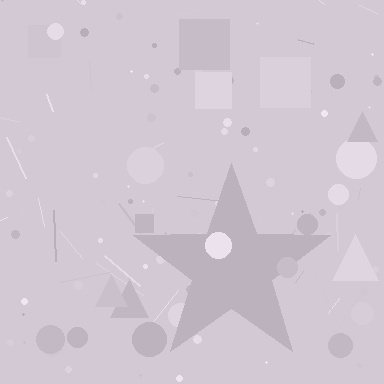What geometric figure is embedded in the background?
A star is embedded in the background.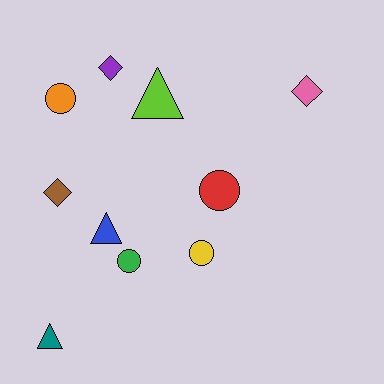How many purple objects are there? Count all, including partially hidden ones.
There is 1 purple object.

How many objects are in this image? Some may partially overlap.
There are 10 objects.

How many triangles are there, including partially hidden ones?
There are 3 triangles.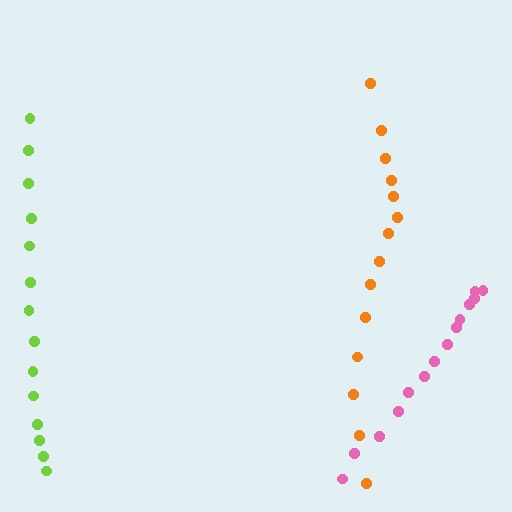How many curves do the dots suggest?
There are 3 distinct paths.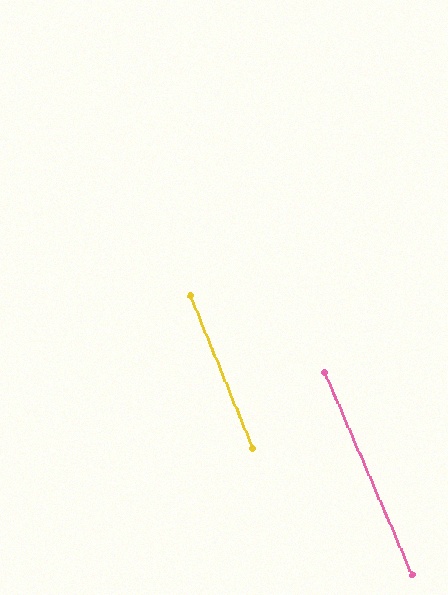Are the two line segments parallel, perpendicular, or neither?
Parallel — their directions differ by only 1.1°.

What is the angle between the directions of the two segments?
Approximately 1 degree.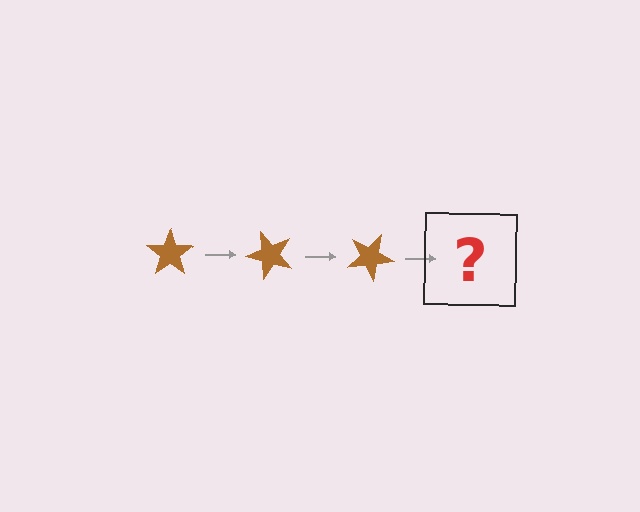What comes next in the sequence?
The next element should be a brown star rotated 150 degrees.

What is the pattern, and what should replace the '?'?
The pattern is that the star rotates 50 degrees each step. The '?' should be a brown star rotated 150 degrees.